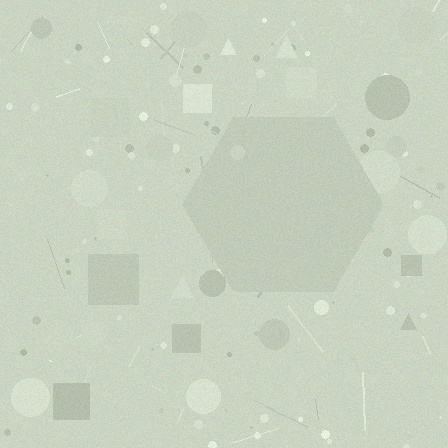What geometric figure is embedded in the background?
A hexagon is embedded in the background.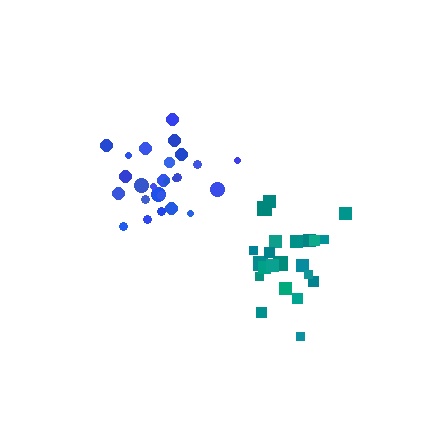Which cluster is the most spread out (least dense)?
Teal.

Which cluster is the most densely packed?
Blue.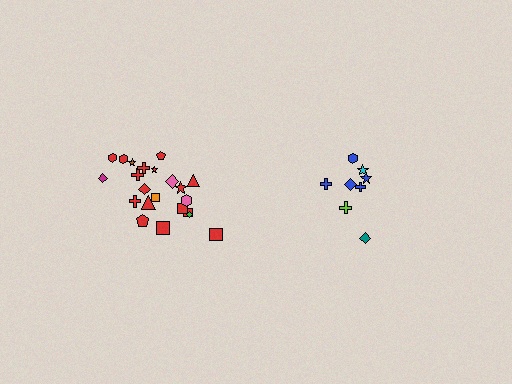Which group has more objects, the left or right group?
The left group.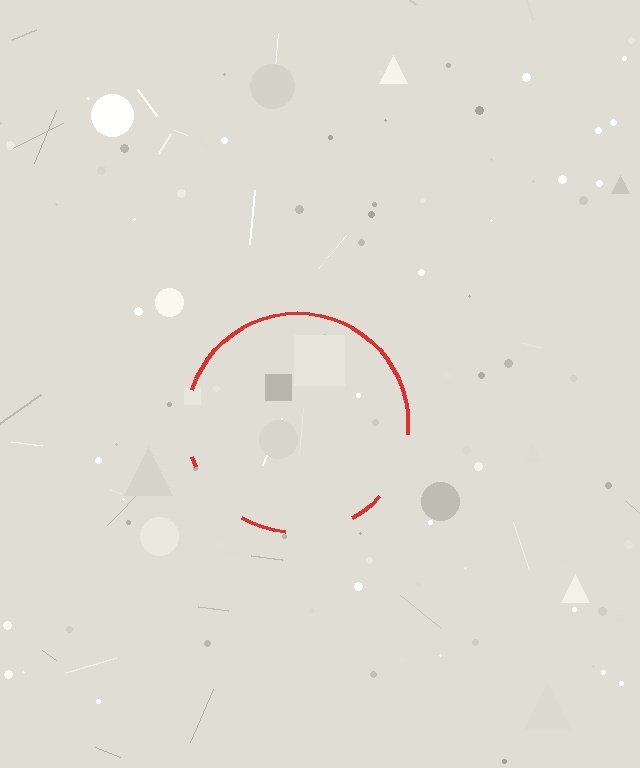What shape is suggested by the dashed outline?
The dashed outline suggests a circle.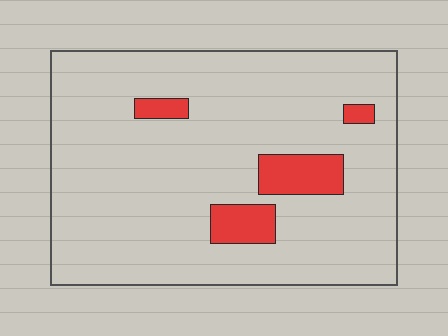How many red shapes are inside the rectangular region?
4.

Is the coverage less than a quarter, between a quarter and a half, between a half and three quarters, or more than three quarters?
Less than a quarter.